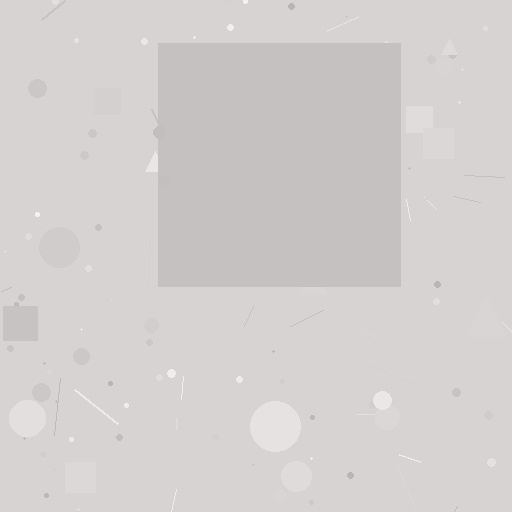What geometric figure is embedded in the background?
A square is embedded in the background.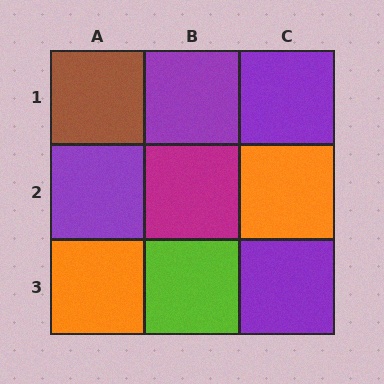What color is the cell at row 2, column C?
Orange.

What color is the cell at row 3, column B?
Lime.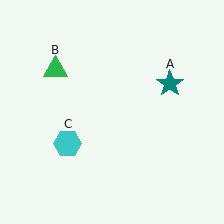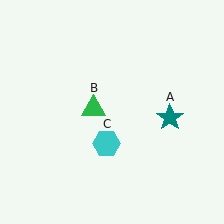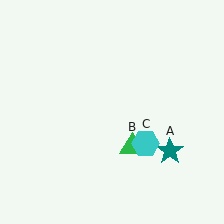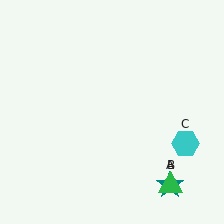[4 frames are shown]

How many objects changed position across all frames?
3 objects changed position: teal star (object A), green triangle (object B), cyan hexagon (object C).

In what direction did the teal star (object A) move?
The teal star (object A) moved down.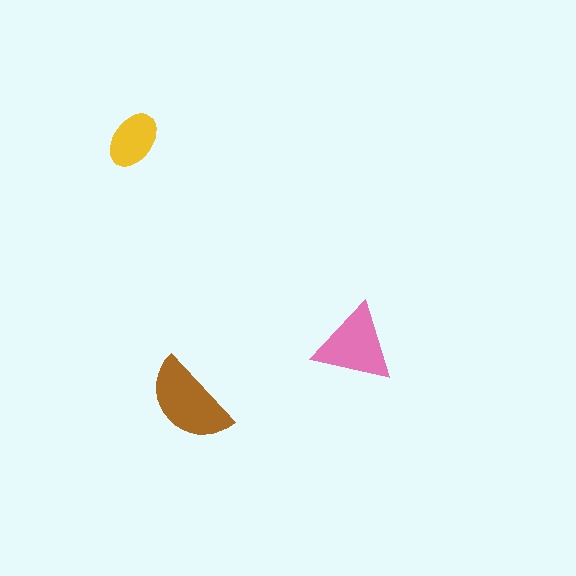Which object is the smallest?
The yellow ellipse.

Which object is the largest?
The brown semicircle.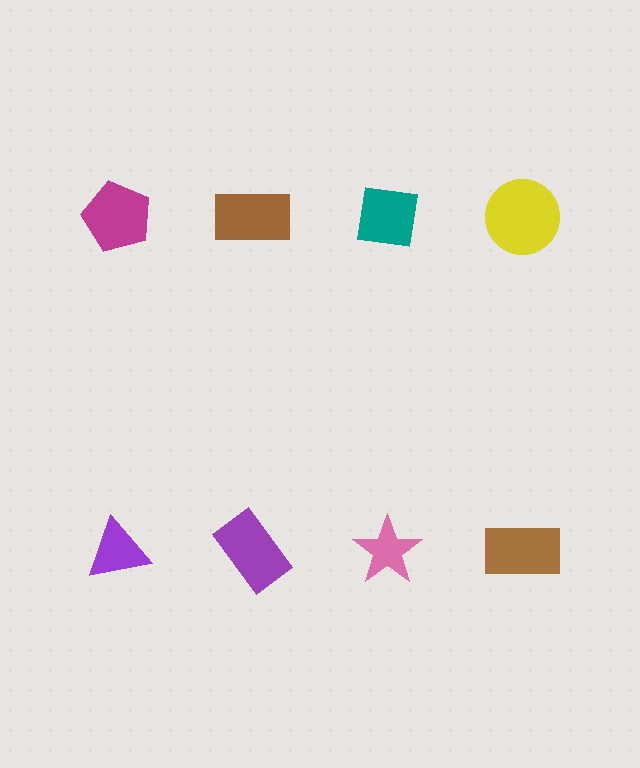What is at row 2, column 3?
A pink star.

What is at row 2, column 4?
A brown rectangle.